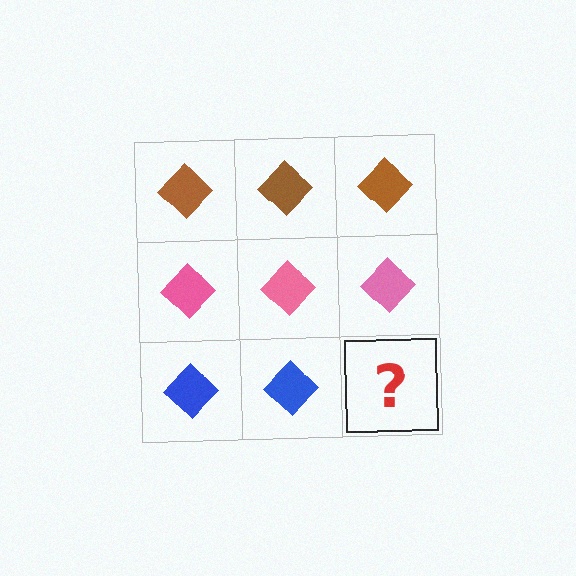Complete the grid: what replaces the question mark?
The question mark should be replaced with a blue diamond.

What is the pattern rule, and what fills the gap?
The rule is that each row has a consistent color. The gap should be filled with a blue diamond.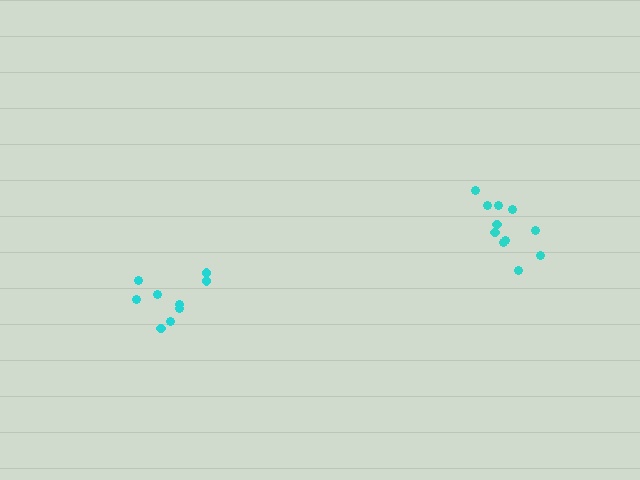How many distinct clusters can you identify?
There are 2 distinct clusters.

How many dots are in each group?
Group 1: 9 dots, Group 2: 11 dots (20 total).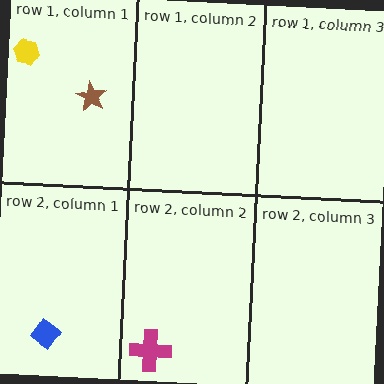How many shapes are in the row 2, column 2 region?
1.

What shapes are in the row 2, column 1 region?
The blue diamond.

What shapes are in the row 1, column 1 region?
The brown star, the yellow hexagon.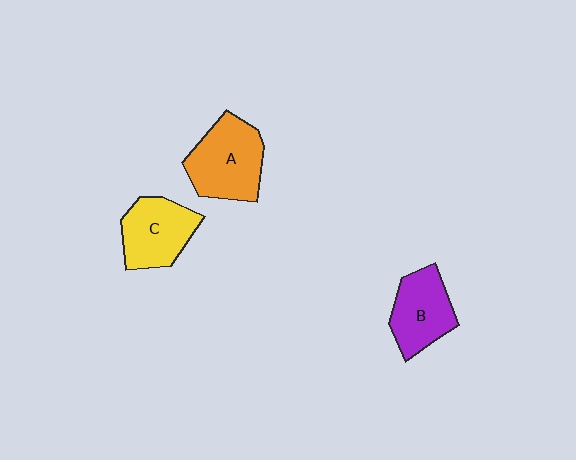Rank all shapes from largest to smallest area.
From largest to smallest: A (orange), C (yellow), B (purple).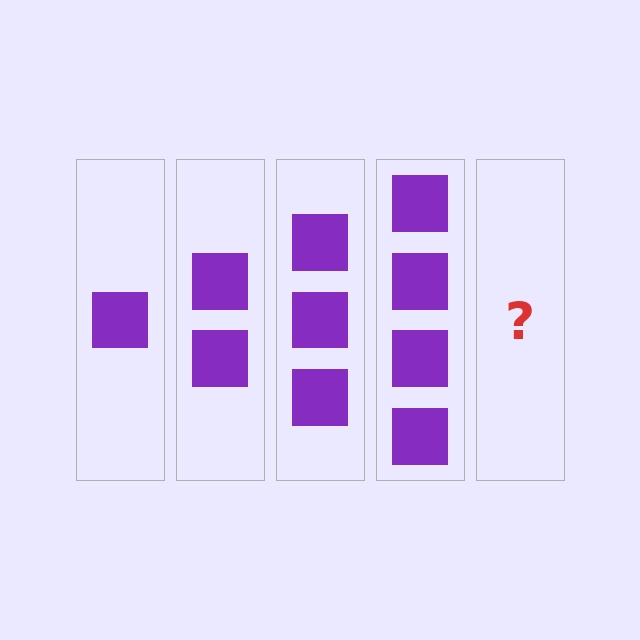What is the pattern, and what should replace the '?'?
The pattern is that each step adds one more square. The '?' should be 5 squares.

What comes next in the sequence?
The next element should be 5 squares.